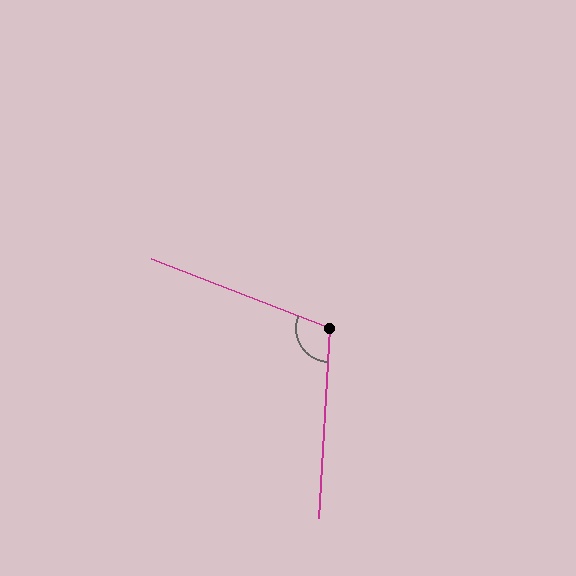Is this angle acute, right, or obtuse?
It is obtuse.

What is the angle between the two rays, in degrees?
Approximately 108 degrees.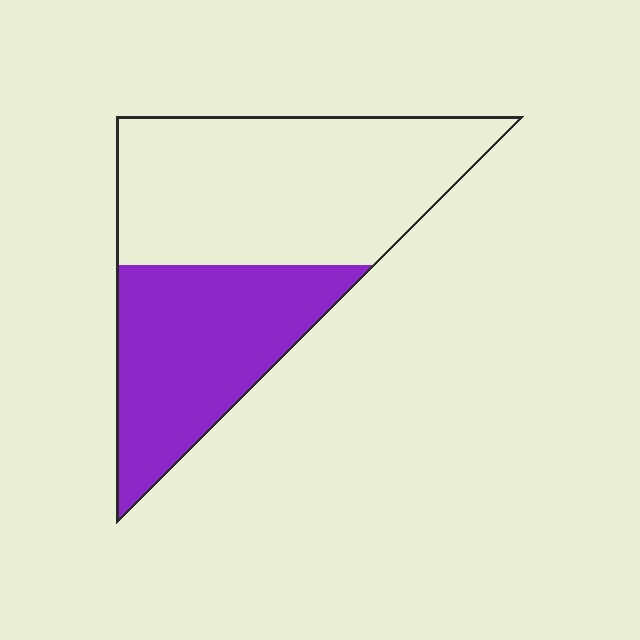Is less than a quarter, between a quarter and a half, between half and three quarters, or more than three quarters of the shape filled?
Between a quarter and a half.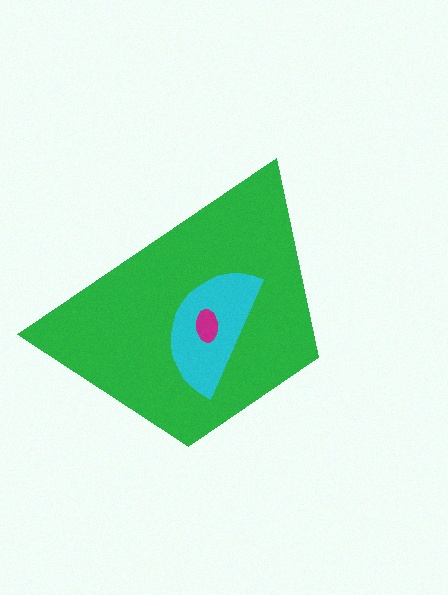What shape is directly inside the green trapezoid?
The cyan semicircle.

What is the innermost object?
The magenta ellipse.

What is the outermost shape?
The green trapezoid.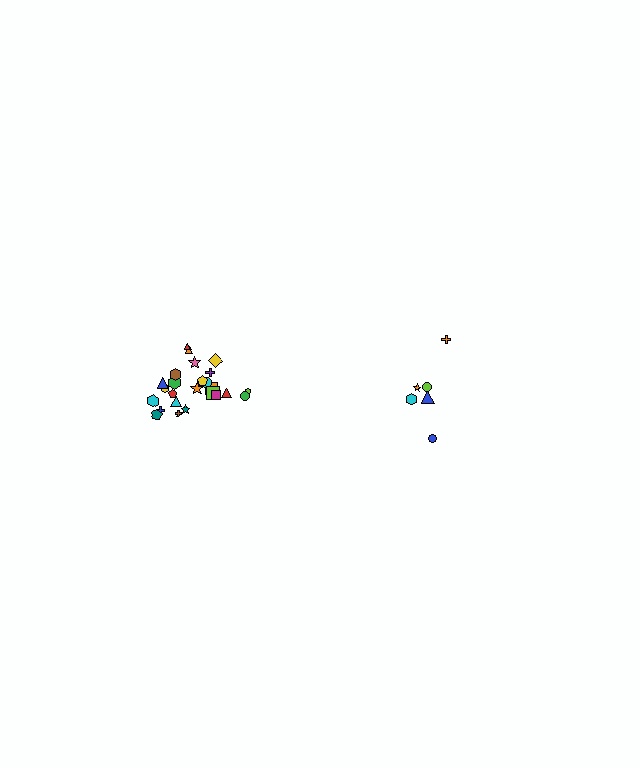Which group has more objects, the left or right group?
The left group.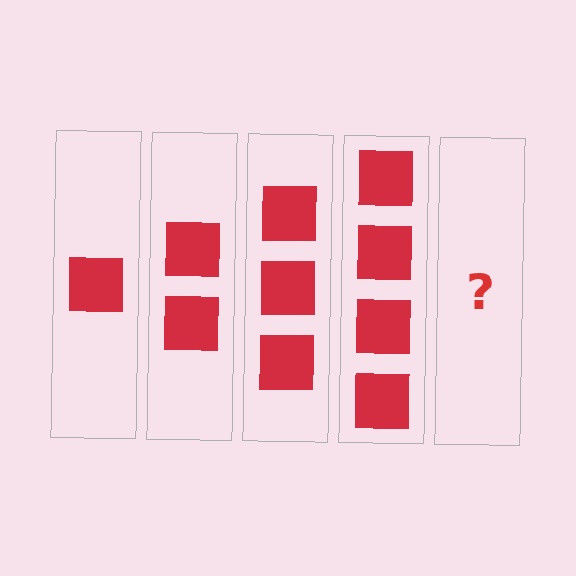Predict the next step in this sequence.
The next step is 5 squares.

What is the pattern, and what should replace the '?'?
The pattern is that each step adds one more square. The '?' should be 5 squares.